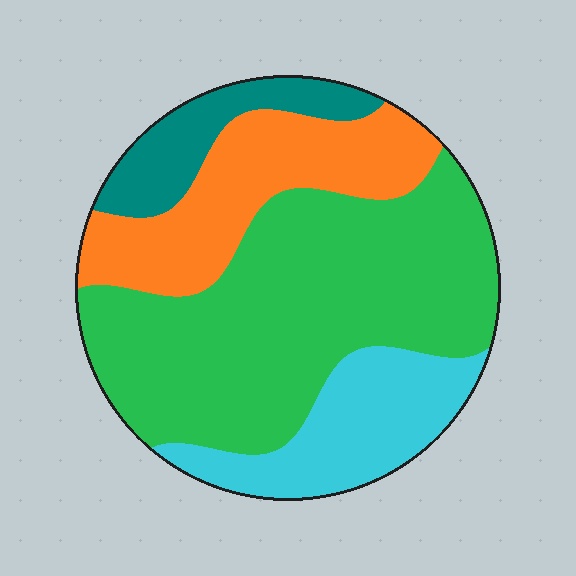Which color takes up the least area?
Teal, at roughly 10%.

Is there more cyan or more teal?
Cyan.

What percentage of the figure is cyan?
Cyan covers roughly 15% of the figure.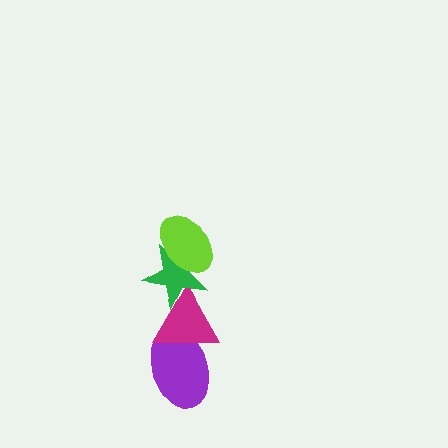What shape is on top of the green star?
The lime ellipse is on top of the green star.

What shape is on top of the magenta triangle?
The green star is on top of the magenta triangle.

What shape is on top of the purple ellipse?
The magenta triangle is on top of the purple ellipse.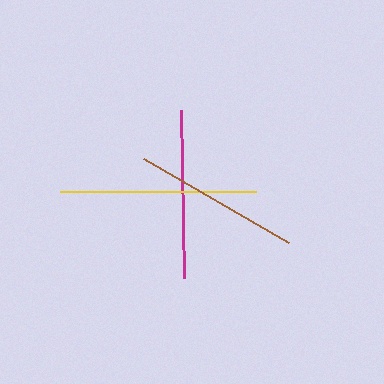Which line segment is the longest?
The yellow line is the longest at approximately 196 pixels.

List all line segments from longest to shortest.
From longest to shortest: yellow, magenta, brown.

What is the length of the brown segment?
The brown segment is approximately 168 pixels long.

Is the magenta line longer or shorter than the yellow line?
The yellow line is longer than the magenta line.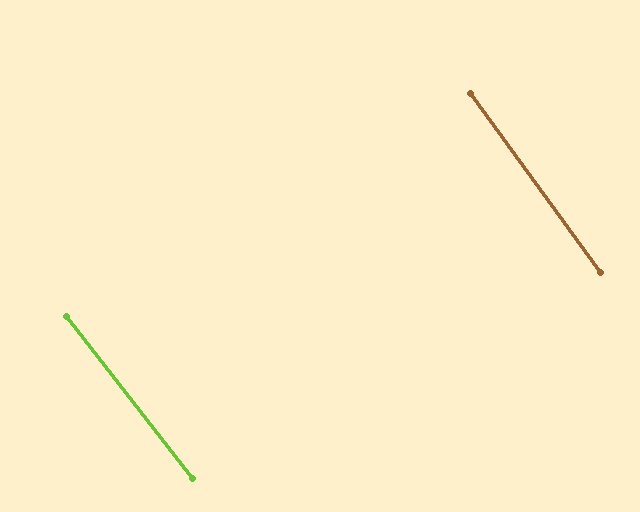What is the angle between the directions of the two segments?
Approximately 2 degrees.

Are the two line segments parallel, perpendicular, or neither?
Parallel — their directions differ by only 1.6°.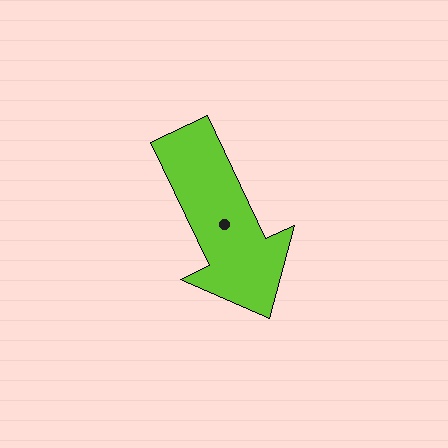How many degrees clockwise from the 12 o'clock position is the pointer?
Approximately 155 degrees.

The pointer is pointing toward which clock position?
Roughly 5 o'clock.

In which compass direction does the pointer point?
Southeast.